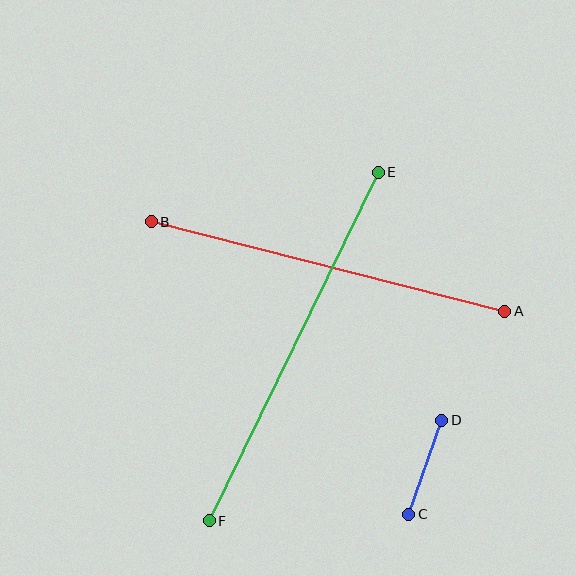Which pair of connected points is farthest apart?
Points E and F are farthest apart.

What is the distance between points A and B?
The distance is approximately 365 pixels.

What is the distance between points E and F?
The distance is approximately 387 pixels.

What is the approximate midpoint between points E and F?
The midpoint is at approximately (294, 347) pixels.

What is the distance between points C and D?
The distance is approximately 99 pixels.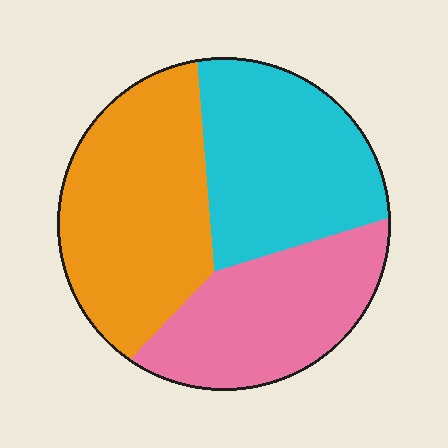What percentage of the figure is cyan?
Cyan covers 33% of the figure.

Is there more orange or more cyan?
Orange.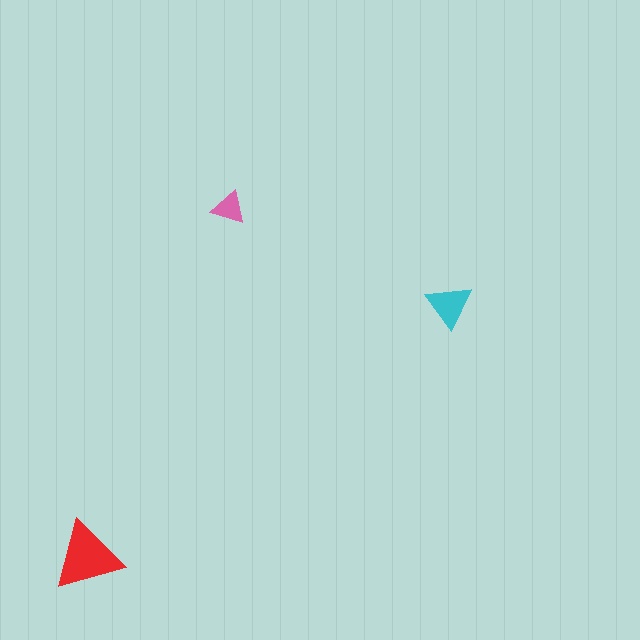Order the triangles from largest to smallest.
the red one, the cyan one, the pink one.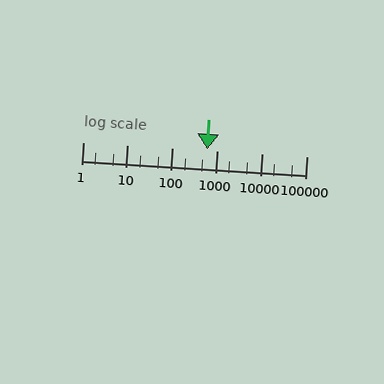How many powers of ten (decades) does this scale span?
The scale spans 5 decades, from 1 to 100000.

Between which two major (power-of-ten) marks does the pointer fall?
The pointer is between 100 and 1000.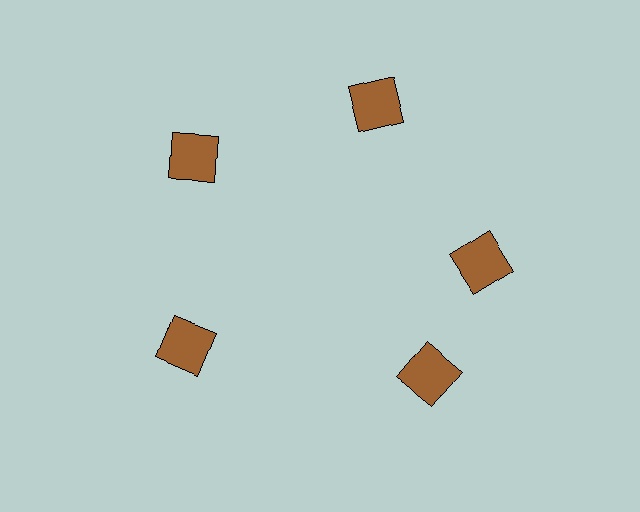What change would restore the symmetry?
The symmetry would be restored by rotating it back into even spacing with its neighbors so that all 5 squares sit at equal angles and equal distance from the center.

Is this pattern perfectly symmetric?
No. The 5 brown squares are arranged in a ring, but one element near the 5 o'clock position is rotated out of alignment along the ring, breaking the 5-fold rotational symmetry.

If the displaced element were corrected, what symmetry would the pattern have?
It would have 5-fold rotational symmetry — the pattern would map onto itself every 72 degrees.